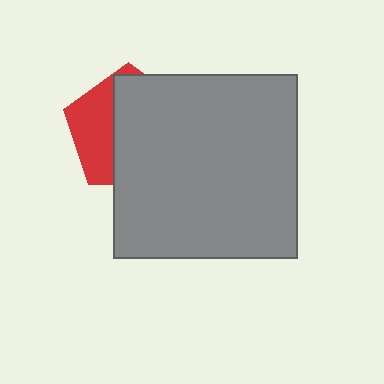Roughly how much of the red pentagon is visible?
A small part of it is visible (roughly 36%).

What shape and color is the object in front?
The object in front is a gray square.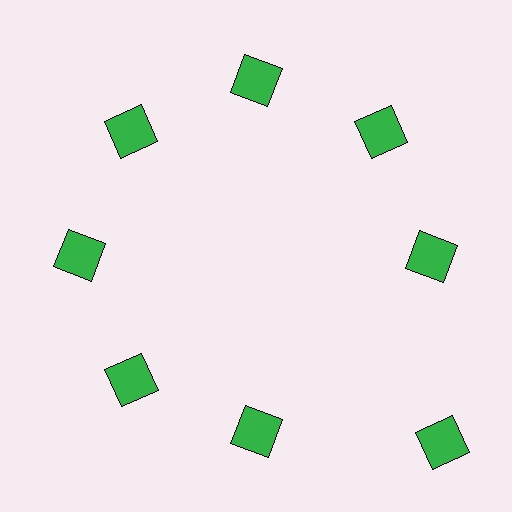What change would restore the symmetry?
The symmetry would be restored by moving it inward, back onto the ring so that all 8 squares sit at equal angles and equal distance from the center.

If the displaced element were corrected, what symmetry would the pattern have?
It would have 8-fold rotational symmetry — the pattern would map onto itself every 45 degrees.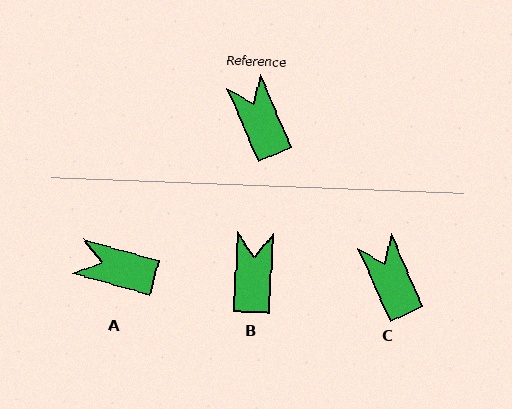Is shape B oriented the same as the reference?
No, it is off by about 26 degrees.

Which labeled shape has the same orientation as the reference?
C.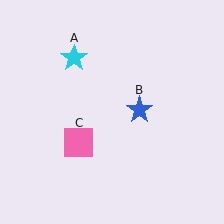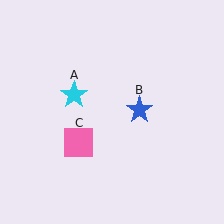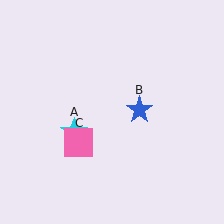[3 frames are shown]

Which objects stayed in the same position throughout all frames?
Blue star (object B) and pink square (object C) remained stationary.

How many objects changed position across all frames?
1 object changed position: cyan star (object A).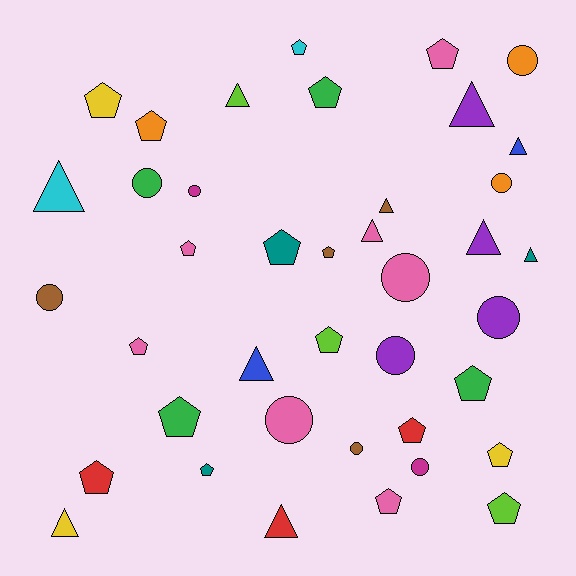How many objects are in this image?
There are 40 objects.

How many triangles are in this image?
There are 11 triangles.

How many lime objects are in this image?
There are 3 lime objects.